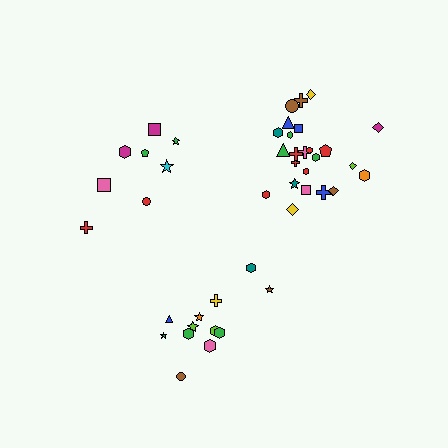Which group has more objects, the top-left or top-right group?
The top-right group.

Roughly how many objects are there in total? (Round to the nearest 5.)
Roughly 45 objects in total.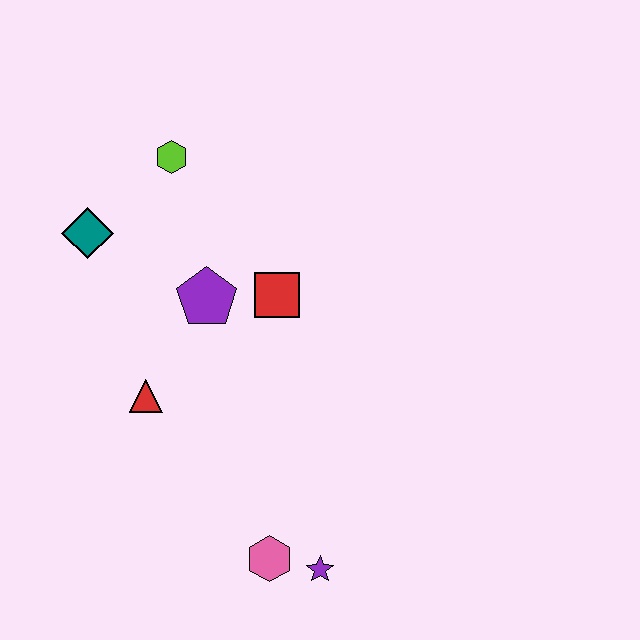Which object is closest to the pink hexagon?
The purple star is closest to the pink hexagon.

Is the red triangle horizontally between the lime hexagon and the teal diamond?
Yes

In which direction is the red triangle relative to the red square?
The red triangle is to the left of the red square.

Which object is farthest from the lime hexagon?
The purple star is farthest from the lime hexagon.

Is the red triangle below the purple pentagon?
Yes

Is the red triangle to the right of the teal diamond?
Yes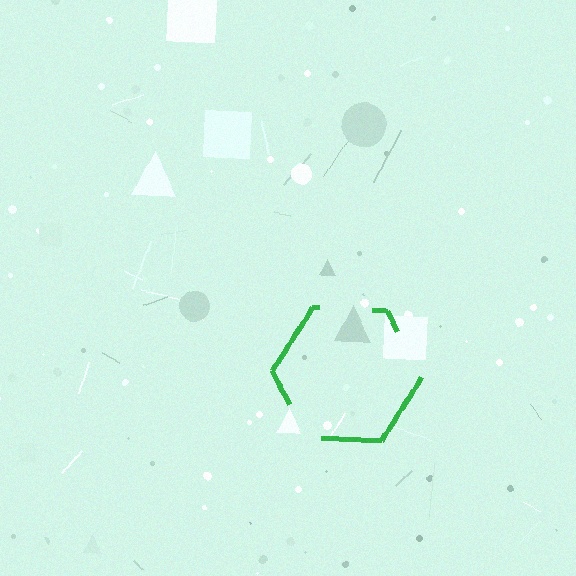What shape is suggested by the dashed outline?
The dashed outline suggests a hexagon.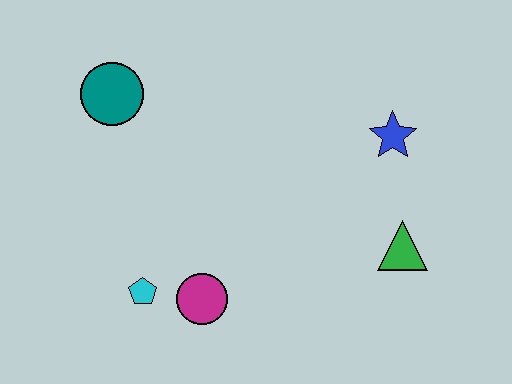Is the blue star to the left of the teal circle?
No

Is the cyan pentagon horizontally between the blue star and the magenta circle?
No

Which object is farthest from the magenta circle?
The blue star is farthest from the magenta circle.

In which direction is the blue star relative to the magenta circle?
The blue star is to the right of the magenta circle.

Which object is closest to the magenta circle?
The cyan pentagon is closest to the magenta circle.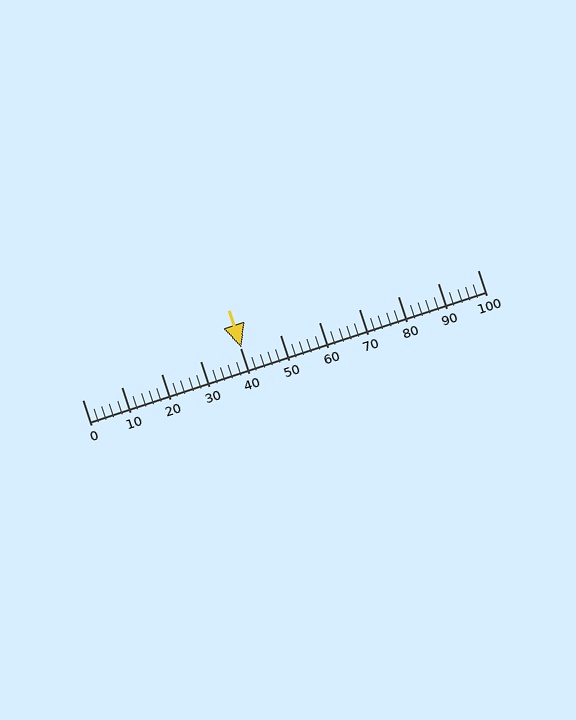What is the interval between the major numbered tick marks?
The major tick marks are spaced 10 units apart.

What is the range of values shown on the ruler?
The ruler shows values from 0 to 100.